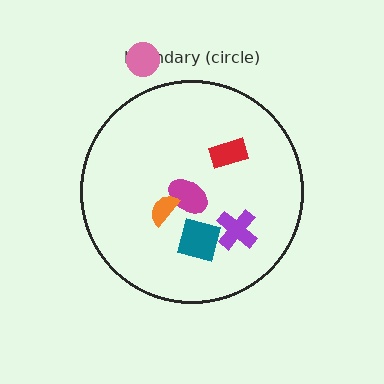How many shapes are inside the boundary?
5 inside, 1 outside.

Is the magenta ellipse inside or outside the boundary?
Inside.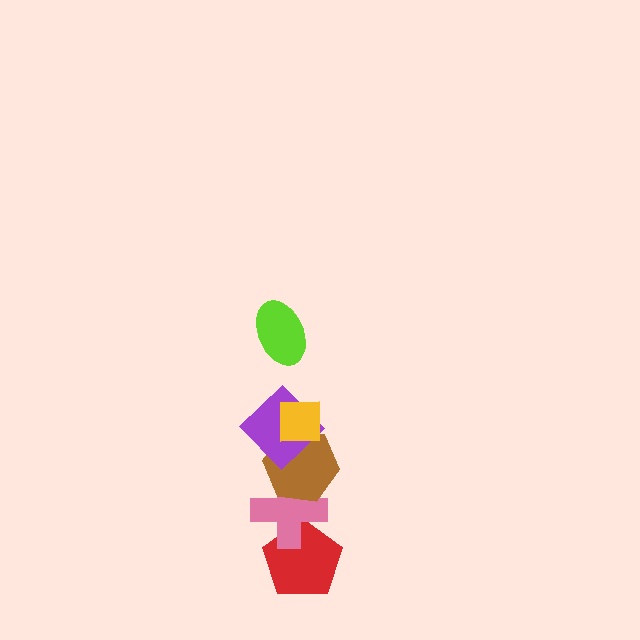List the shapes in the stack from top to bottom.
From top to bottom: the lime ellipse, the yellow square, the purple diamond, the brown hexagon, the pink cross, the red pentagon.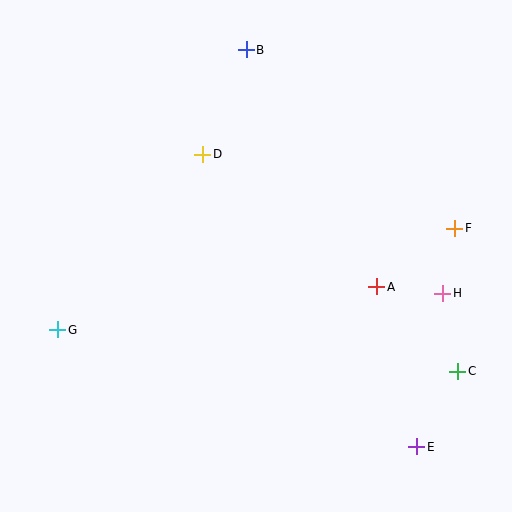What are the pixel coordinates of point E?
Point E is at (417, 447).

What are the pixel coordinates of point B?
Point B is at (246, 50).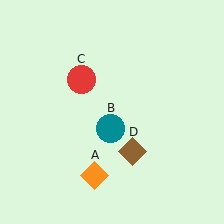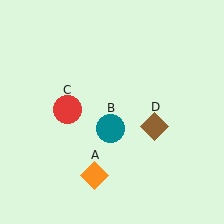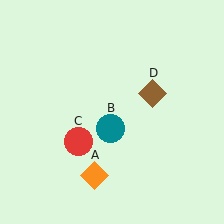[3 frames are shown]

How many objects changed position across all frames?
2 objects changed position: red circle (object C), brown diamond (object D).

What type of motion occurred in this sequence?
The red circle (object C), brown diamond (object D) rotated counterclockwise around the center of the scene.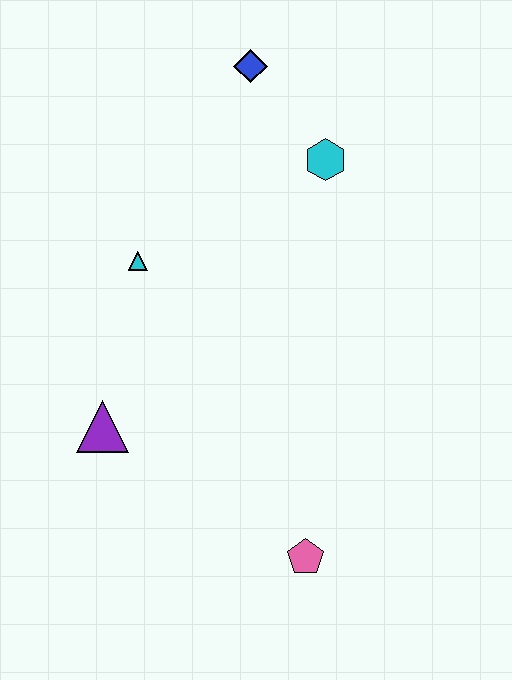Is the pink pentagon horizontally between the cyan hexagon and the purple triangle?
Yes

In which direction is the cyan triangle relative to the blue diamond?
The cyan triangle is below the blue diamond.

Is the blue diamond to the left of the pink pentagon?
Yes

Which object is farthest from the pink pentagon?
The blue diamond is farthest from the pink pentagon.